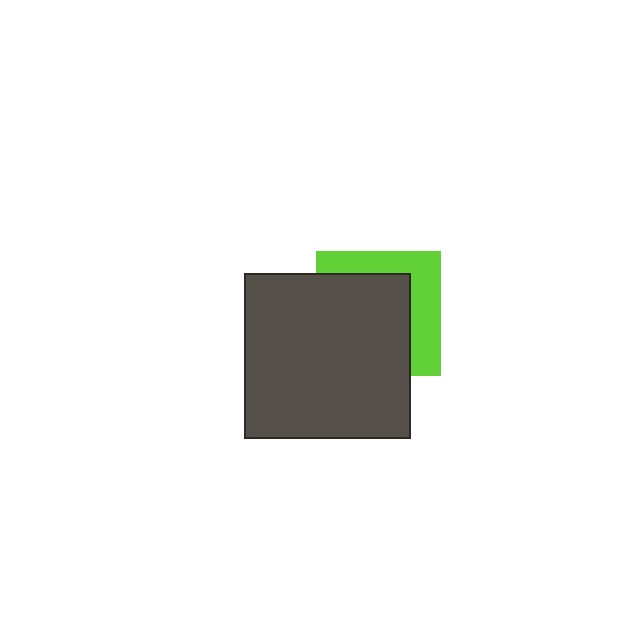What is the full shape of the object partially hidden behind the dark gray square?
The partially hidden object is a lime square.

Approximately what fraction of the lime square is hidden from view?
Roughly 63% of the lime square is hidden behind the dark gray square.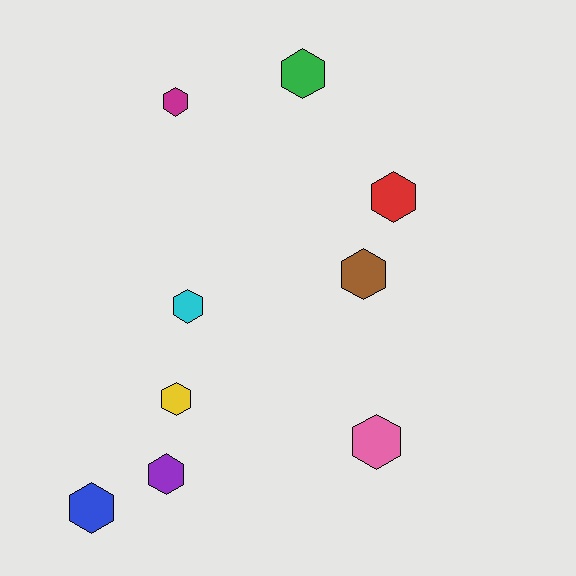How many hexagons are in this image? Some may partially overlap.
There are 9 hexagons.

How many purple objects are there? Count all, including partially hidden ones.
There is 1 purple object.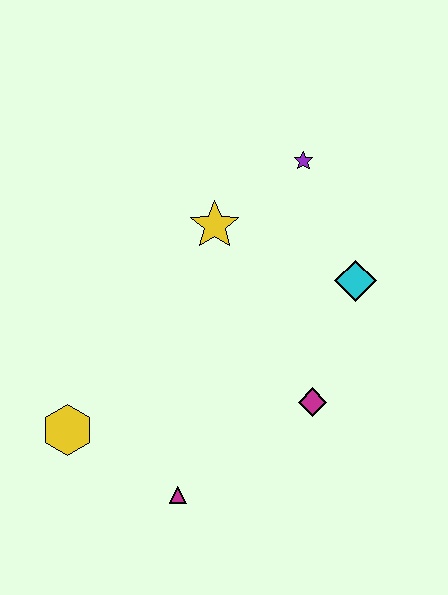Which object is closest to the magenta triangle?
The yellow hexagon is closest to the magenta triangle.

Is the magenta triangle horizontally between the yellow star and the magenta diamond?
No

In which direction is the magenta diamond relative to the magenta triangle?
The magenta diamond is to the right of the magenta triangle.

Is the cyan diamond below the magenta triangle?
No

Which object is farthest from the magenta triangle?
The purple star is farthest from the magenta triangle.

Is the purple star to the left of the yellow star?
No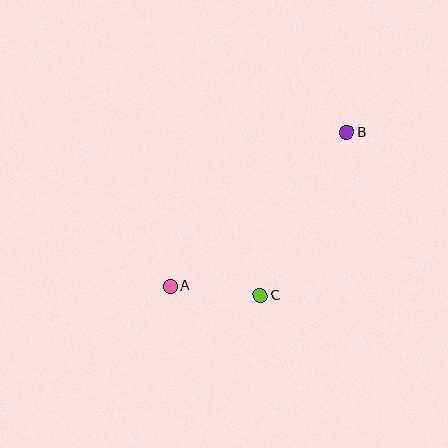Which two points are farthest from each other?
Points A and B are farthest from each other.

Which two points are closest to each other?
Points A and C are closest to each other.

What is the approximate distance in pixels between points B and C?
The distance between B and C is approximately 185 pixels.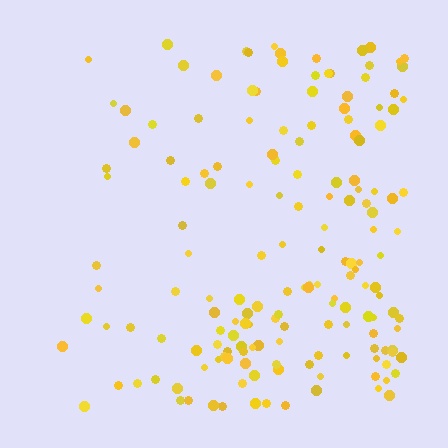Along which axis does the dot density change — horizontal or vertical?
Horizontal.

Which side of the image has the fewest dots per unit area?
The left.